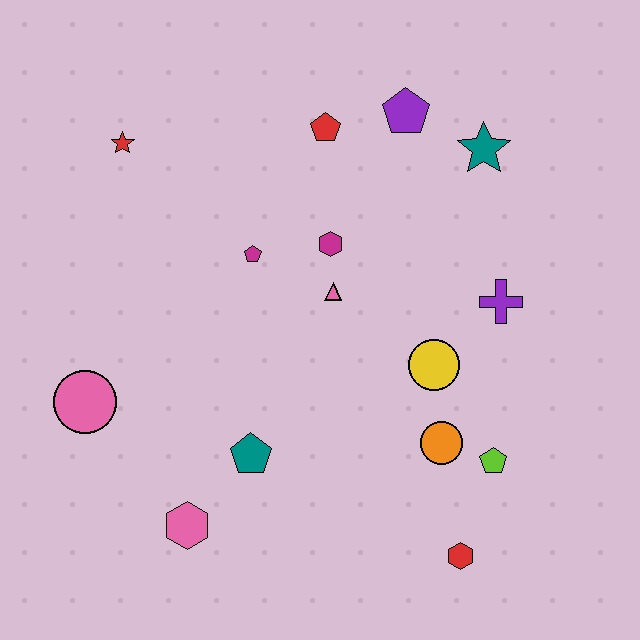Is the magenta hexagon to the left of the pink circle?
No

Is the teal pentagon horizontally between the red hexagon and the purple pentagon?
No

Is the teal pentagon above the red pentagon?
No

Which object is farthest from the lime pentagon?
The red star is farthest from the lime pentagon.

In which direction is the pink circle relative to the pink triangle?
The pink circle is to the left of the pink triangle.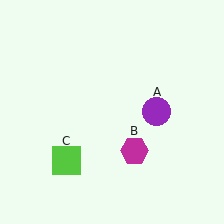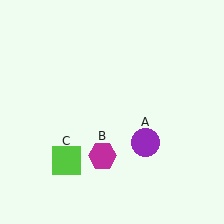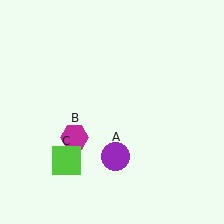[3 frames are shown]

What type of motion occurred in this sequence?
The purple circle (object A), magenta hexagon (object B) rotated clockwise around the center of the scene.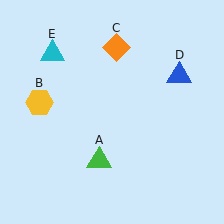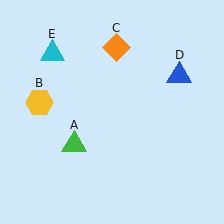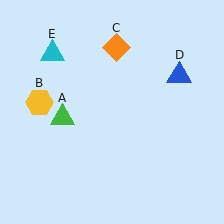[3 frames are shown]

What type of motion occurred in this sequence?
The green triangle (object A) rotated clockwise around the center of the scene.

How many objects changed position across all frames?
1 object changed position: green triangle (object A).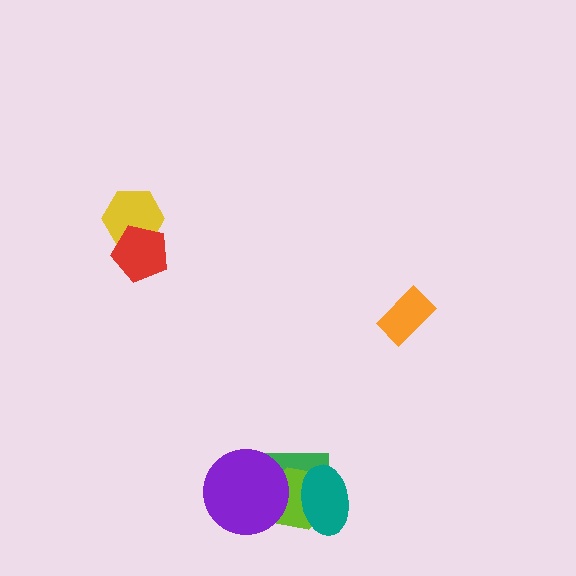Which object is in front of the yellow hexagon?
The red pentagon is in front of the yellow hexagon.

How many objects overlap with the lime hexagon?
3 objects overlap with the lime hexagon.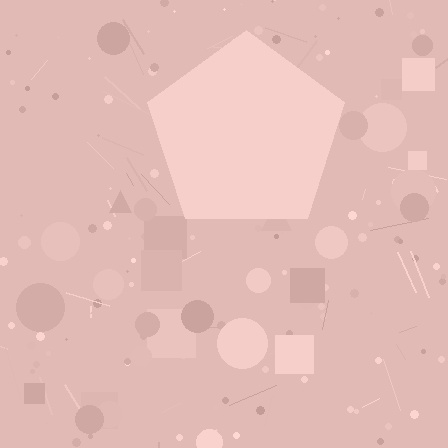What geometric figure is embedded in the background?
A pentagon is embedded in the background.